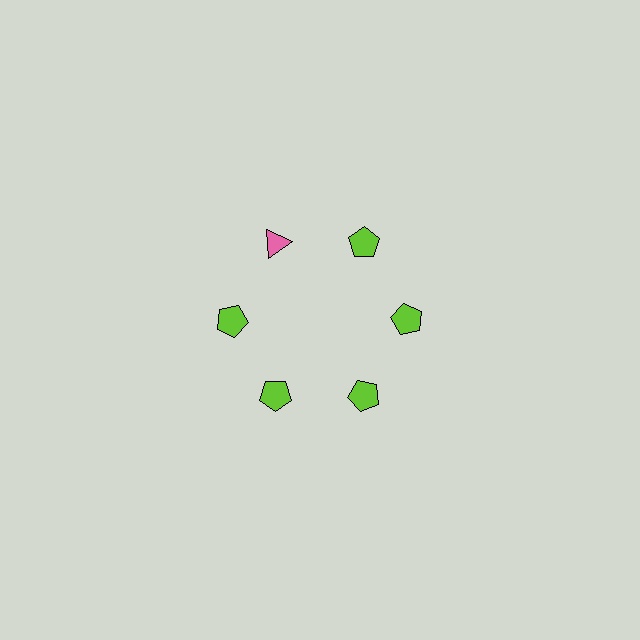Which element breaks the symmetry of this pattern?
The pink triangle at roughly the 11 o'clock position breaks the symmetry. All other shapes are lime pentagons.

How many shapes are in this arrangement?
There are 6 shapes arranged in a ring pattern.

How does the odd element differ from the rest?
It differs in both color (pink instead of lime) and shape (triangle instead of pentagon).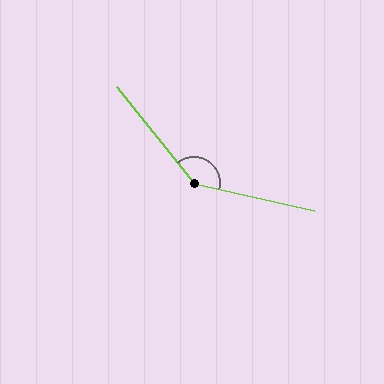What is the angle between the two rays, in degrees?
Approximately 142 degrees.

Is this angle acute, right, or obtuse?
It is obtuse.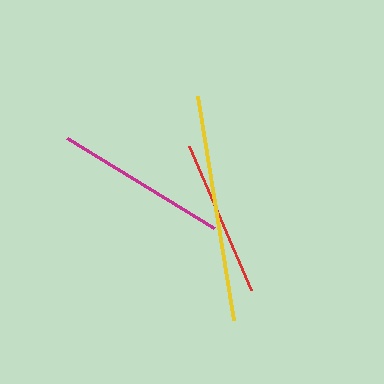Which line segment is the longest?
The yellow line is the longest at approximately 227 pixels.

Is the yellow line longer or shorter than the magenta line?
The yellow line is longer than the magenta line.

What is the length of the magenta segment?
The magenta segment is approximately 173 pixels long.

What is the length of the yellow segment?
The yellow segment is approximately 227 pixels long.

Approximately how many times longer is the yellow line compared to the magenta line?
The yellow line is approximately 1.3 times the length of the magenta line.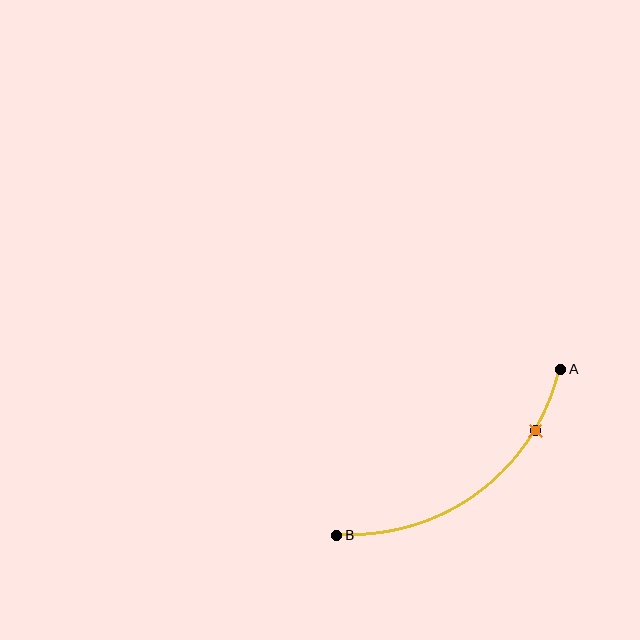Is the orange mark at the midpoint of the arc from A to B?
No. The orange mark lies on the arc but is closer to endpoint A. The arc midpoint would be at the point on the curve equidistant along the arc from both A and B.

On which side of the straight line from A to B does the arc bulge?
The arc bulges below and to the right of the straight line connecting A and B.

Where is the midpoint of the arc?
The arc midpoint is the point on the curve farthest from the straight line joining A and B. It sits below and to the right of that line.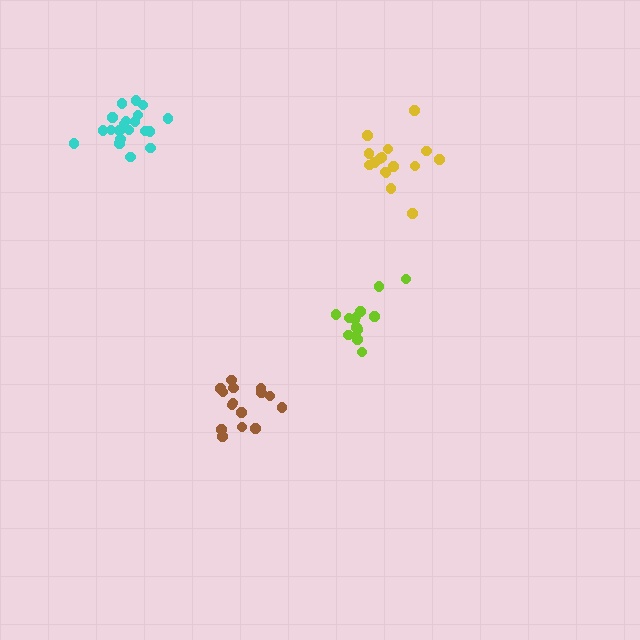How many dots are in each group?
Group 1: 16 dots, Group 2: 14 dots, Group 3: 20 dots, Group 4: 15 dots (65 total).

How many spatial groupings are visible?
There are 4 spatial groupings.